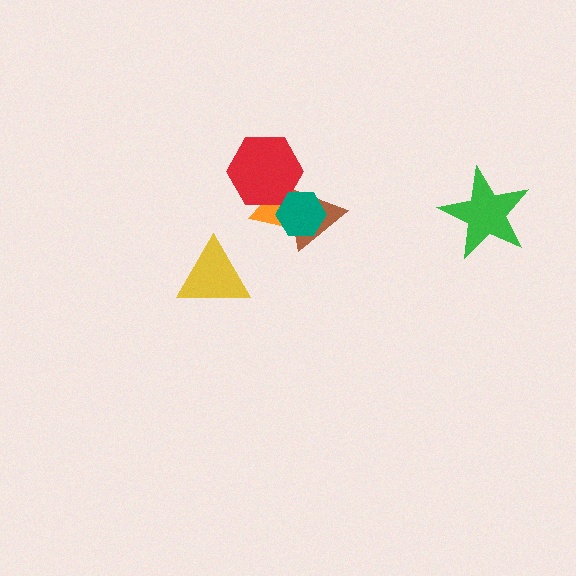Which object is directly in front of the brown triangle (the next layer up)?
The red hexagon is directly in front of the brown triangle.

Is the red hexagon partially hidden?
Yes, it is partially covered by another shape.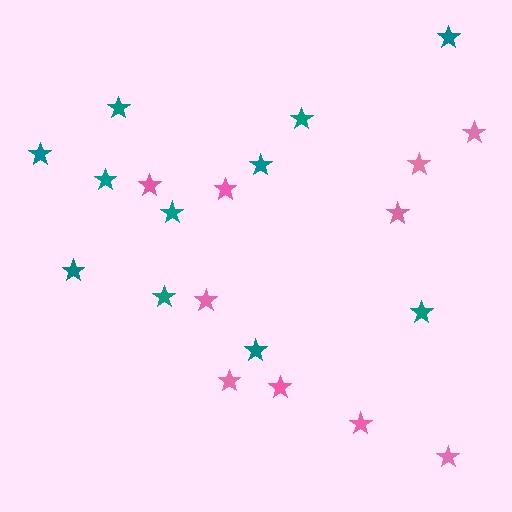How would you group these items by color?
There are 2 groups: one group of pink stars (10) and one group of teal stars (11).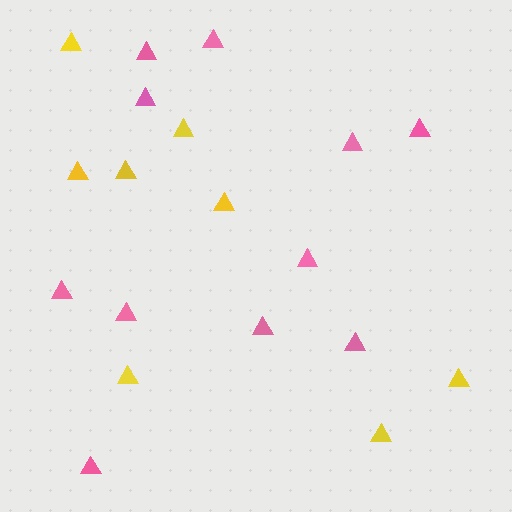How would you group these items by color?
There are 2 groups: one group of pink triangles (11) and one group of yellow triangles (8).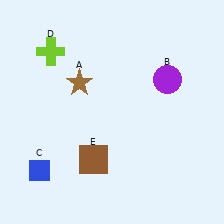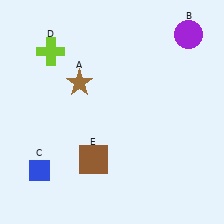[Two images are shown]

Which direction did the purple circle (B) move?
The purple circle (B) moved up.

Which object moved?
The purple circle (B) moved up.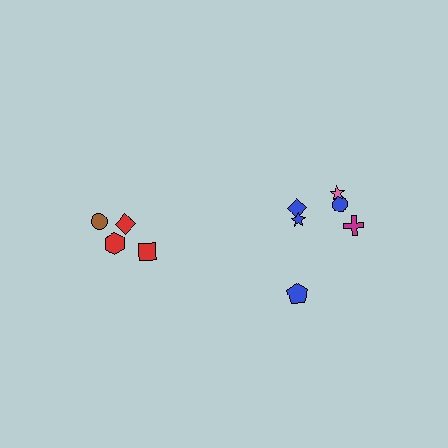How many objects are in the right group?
There are 6 objects.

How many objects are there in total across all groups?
There are 10 objects.